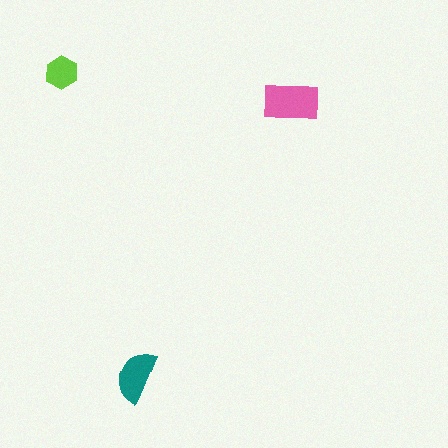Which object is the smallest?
The lime hexagon.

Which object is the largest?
The pink rectangle.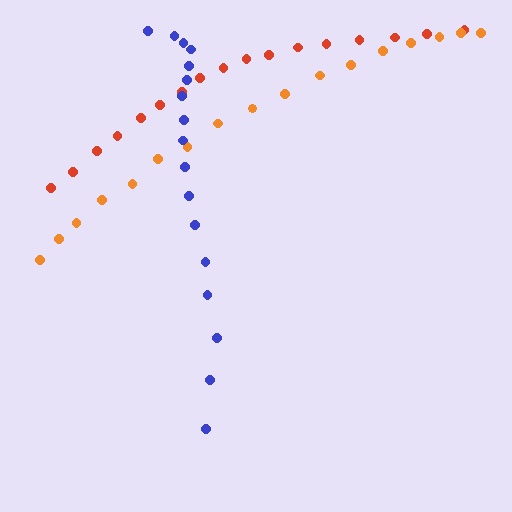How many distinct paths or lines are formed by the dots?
There are 3 distinct paths.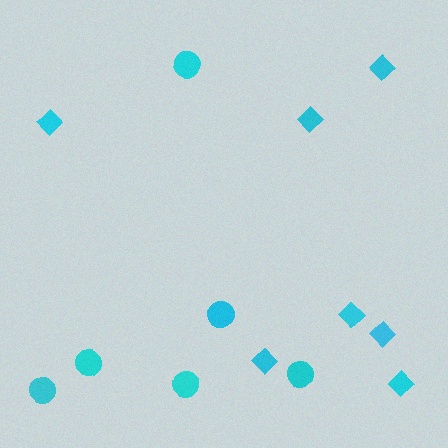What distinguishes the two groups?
There are 2 groups: one group of circles (6) and one group of diamonds (7).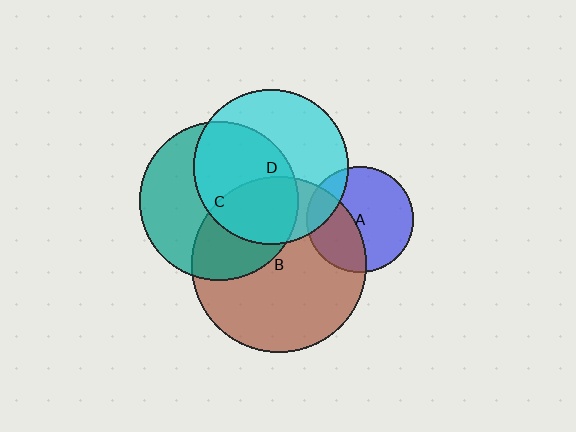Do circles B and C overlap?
Yes.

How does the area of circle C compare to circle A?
Approximately 2.2 times.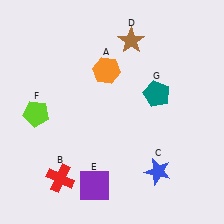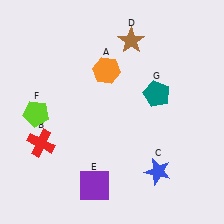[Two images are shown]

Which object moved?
The red cross (B) moved up.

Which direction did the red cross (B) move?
The red cross (B) moved up.